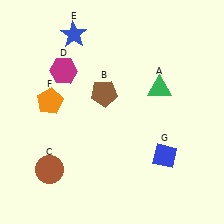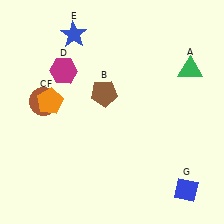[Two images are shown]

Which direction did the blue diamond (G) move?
The blue diamond (G) moved down.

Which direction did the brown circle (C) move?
The brown circle (C) moved up.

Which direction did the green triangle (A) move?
The green triangle (A) moved right.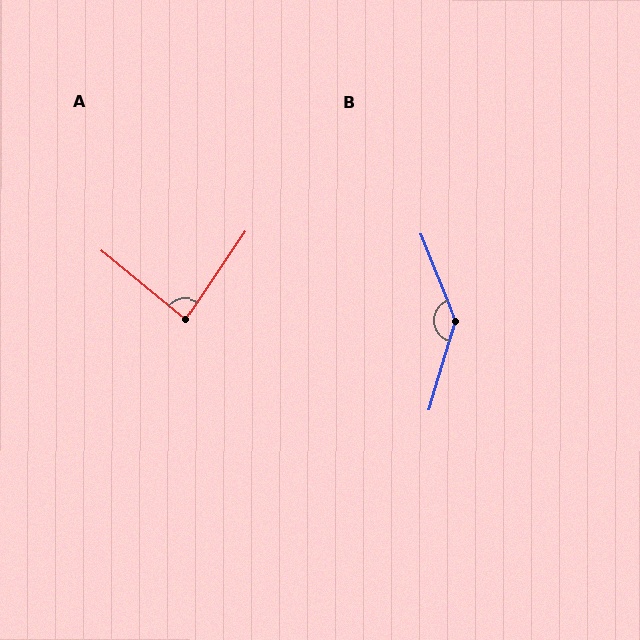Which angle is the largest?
B, at approximately 141 degrees.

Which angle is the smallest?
A, at approximately 85 degrees.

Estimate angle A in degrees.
Approximately 85 degrees.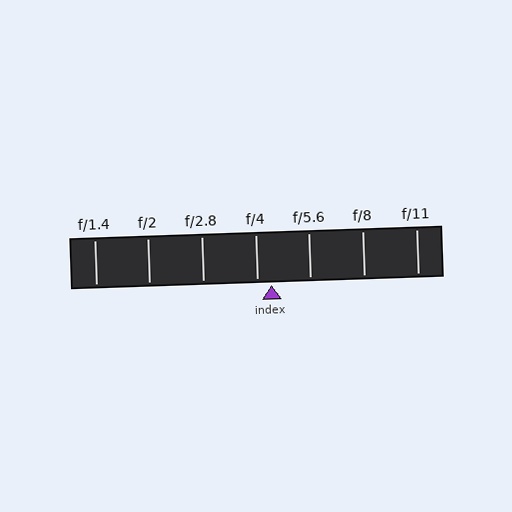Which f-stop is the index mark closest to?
The index mark is closest to f/4.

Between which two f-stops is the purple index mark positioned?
The index mark is between f/4 and f/5.6.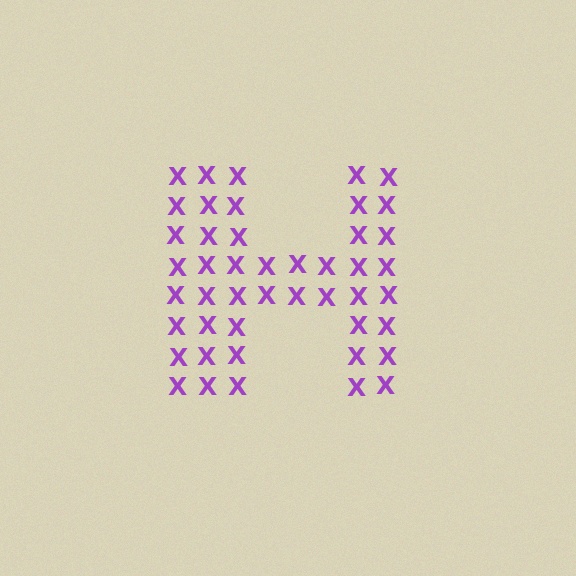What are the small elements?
The small elements are letter X's.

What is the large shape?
The large shape is the letter H.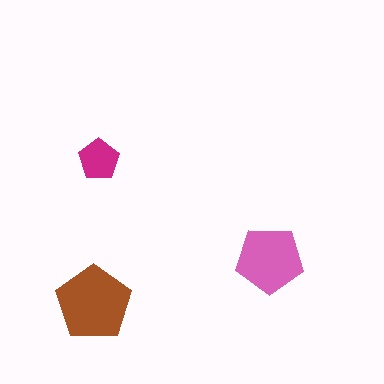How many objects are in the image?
There are 3 objects in the image.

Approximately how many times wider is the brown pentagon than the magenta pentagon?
About 2 times wider.